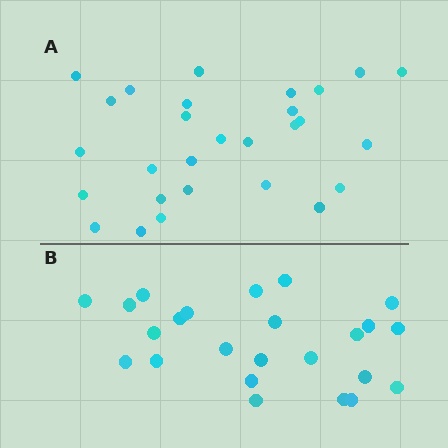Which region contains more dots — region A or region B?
Region A (the top region) has more dots.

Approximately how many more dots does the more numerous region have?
Region A has about 4 more dots than region B.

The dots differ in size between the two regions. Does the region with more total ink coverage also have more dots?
No. Region B has more total ink coverage because its dots are larger, but region A actually contains more individual dots. Total area can be misleading — the number of items is what matters here.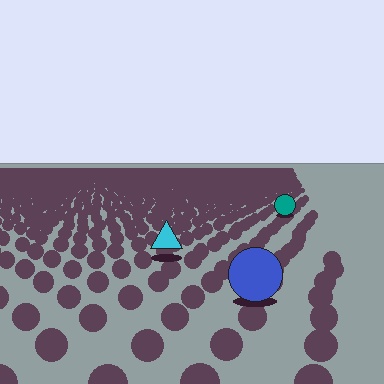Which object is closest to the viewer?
The blue circle is closest. The texture marks near it are larger and more spread out.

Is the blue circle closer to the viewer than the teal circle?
Yes. The blue circle is closer — you can tell from the texture gradient: the ground texture is coarser near it.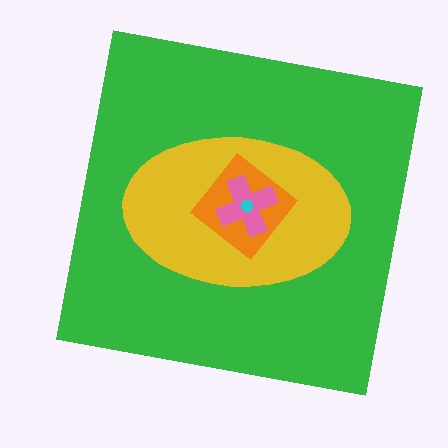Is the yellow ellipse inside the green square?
Yes.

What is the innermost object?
The cyan hexagon.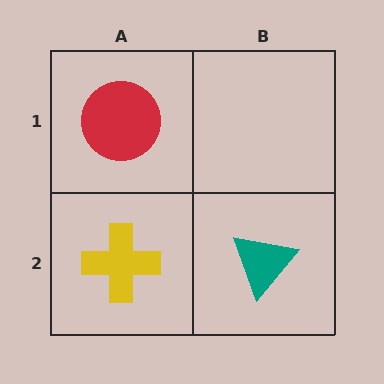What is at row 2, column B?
A teal triangle.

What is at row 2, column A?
A yellow cross.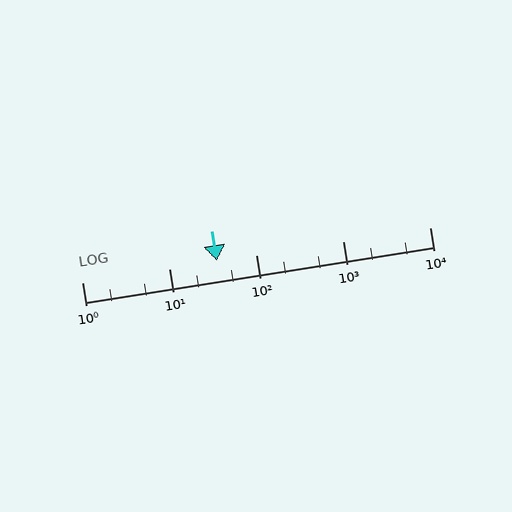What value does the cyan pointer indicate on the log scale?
The pointer indicates approximately 36.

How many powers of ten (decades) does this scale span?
The scale spans 4 decades, from 1 to 10000.